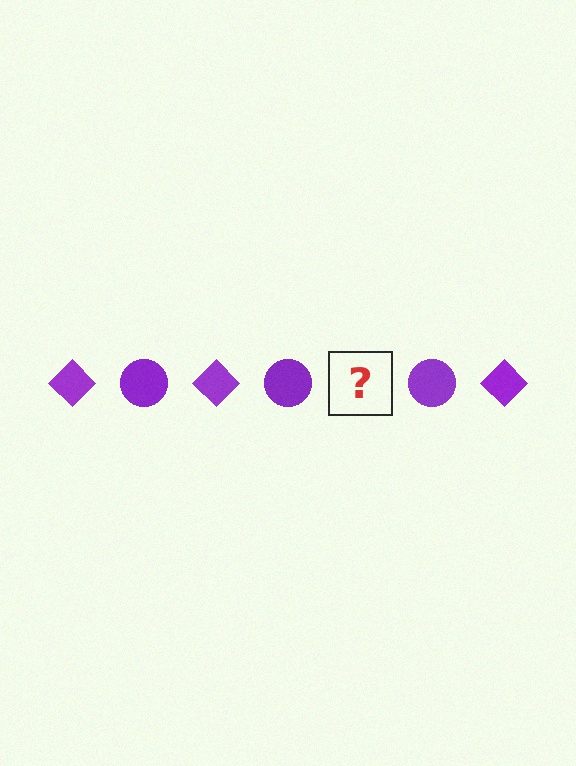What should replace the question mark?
The question mark should be replaced with a purple diamond.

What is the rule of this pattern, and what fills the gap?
The rule is that the pattern cycles through diamond, circle shapes in purple. The gap should be filled with a purple diamond.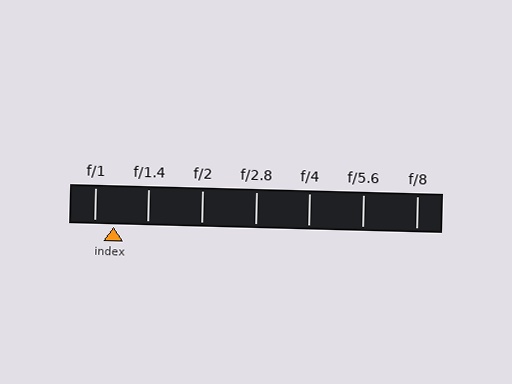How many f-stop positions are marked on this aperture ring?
There are 7 f-stop positions marked.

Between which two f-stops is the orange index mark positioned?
The index mark is between f/1 and f/1.4.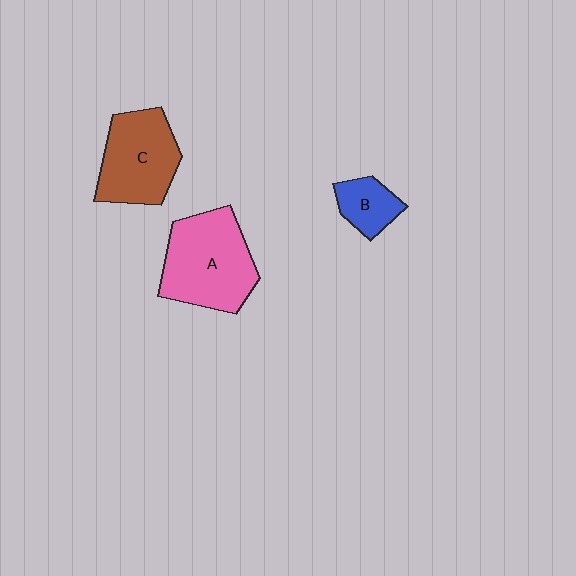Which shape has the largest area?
Shape A (pink).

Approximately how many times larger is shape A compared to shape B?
Approximately 2.6 times.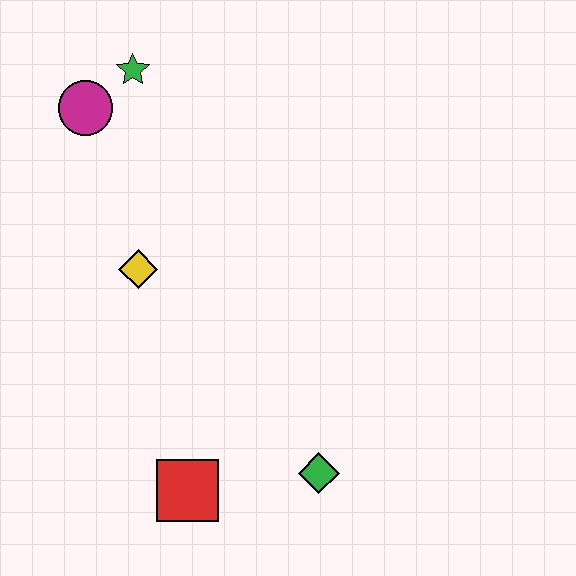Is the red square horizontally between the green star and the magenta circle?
No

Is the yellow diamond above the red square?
Yes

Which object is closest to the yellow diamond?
The magenta circle is closest to the yellow diamond.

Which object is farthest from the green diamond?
The green star is farthest from the green diamond.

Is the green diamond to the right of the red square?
Yes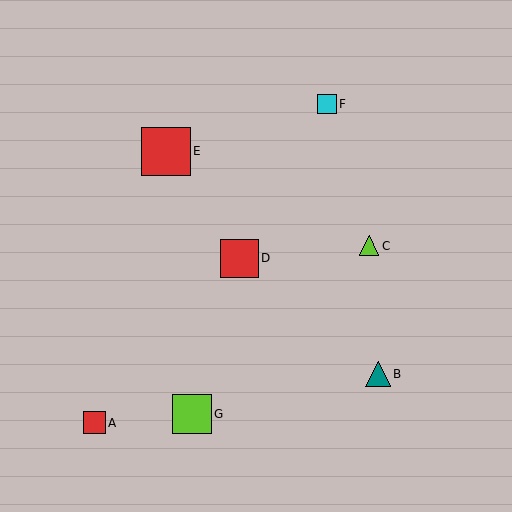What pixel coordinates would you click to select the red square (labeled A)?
Click at (94, 423) to select the red square A.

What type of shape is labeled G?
Shape G is a lime square.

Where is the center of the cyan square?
The center of the cyan square is at (327, 104).